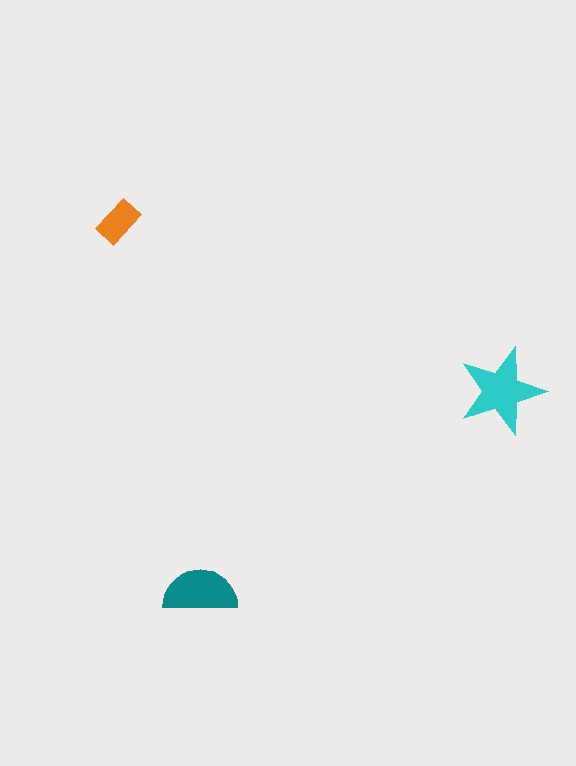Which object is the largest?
The cyan star.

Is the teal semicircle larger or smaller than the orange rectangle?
Larger.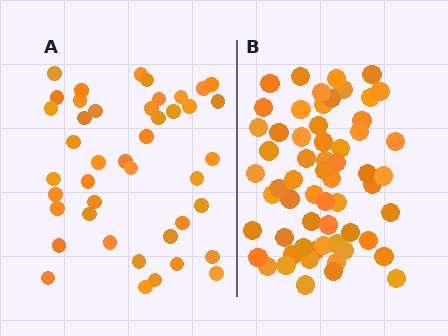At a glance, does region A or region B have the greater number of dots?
Region B (the right region) has more dots.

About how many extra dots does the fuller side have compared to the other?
Region B has approximately 15 more dots than region A.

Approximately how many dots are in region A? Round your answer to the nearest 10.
About 40 dots. (The exact count is 43, which rounds to 40.)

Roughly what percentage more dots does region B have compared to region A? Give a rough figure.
About 40% more.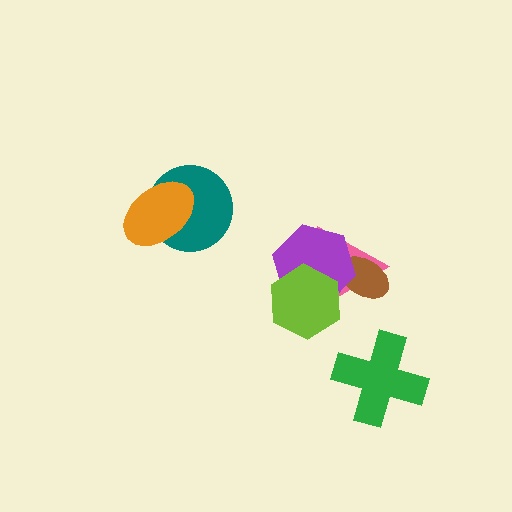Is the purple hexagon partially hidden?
Yes, it is partially covered by another shape.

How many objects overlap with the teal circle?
1 object overlaps with the teal circle.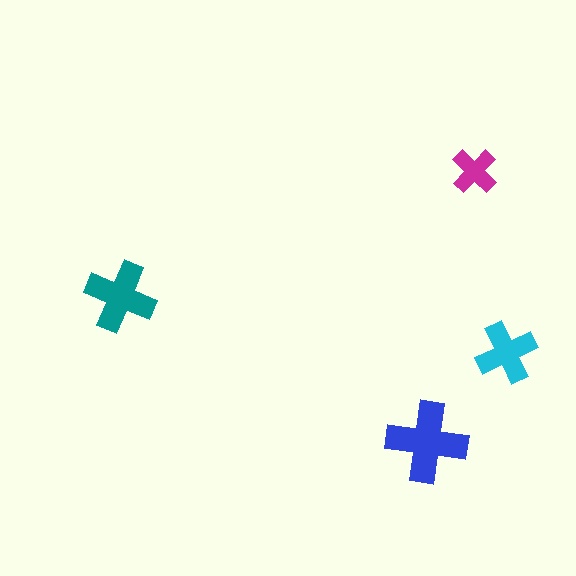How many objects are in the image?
There are 4 objects in the image.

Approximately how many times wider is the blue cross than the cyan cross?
About 1.5 times wider.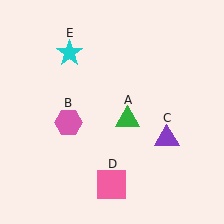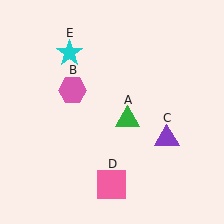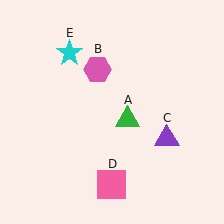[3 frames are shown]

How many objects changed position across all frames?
1 object changed position: pink hexagon (object B).